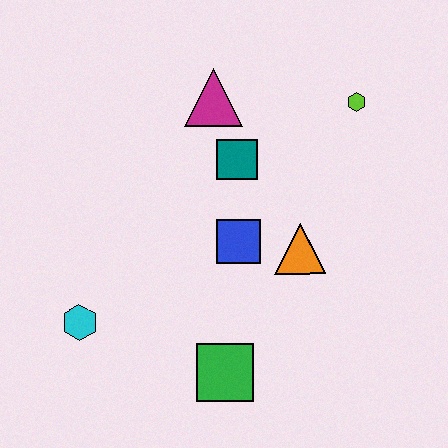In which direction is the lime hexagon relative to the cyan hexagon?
The lime hexagon is to the right of the cyan hexagon.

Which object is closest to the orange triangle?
The blue square is closest to the orange triangle.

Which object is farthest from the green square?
The lime hexagon is farthest from the green square.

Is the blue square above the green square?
Yes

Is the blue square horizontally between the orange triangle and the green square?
Yes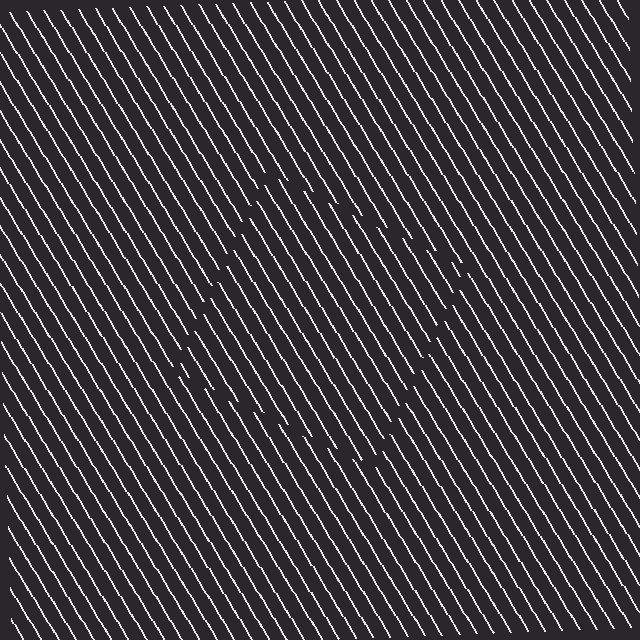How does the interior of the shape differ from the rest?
The interior of the shape contains the same grating, shifted by half a period — the contour is defined by the phase discontinuity where line-ends from the inner and outer gratings abut.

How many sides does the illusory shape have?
4 sides — the line-ends trace a square.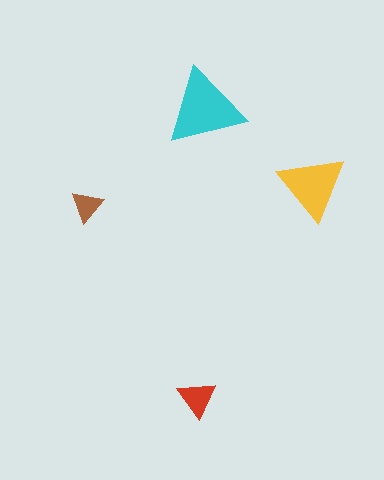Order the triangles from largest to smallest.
the cyan one, the yellow one, the red one, the brown one.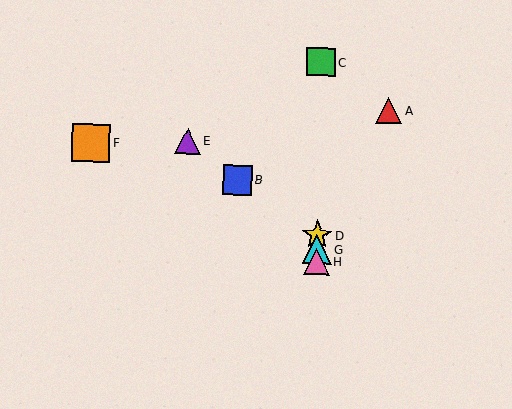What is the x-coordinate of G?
Object G is at x≈317.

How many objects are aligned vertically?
4 objects (C, D, G, H) are aligned vertically.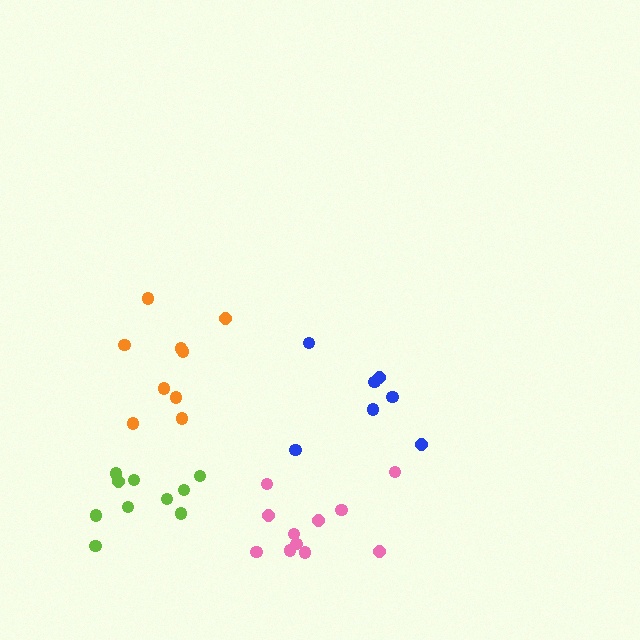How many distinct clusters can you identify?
There are 4 distinct clusters.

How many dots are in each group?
Group 1: 10 dots, Group 2: 7 dots, Group 3: 9 dots, Group 4: 11 dots (37 total).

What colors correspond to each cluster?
The clusters are colored: lime, blue, orange, pink.